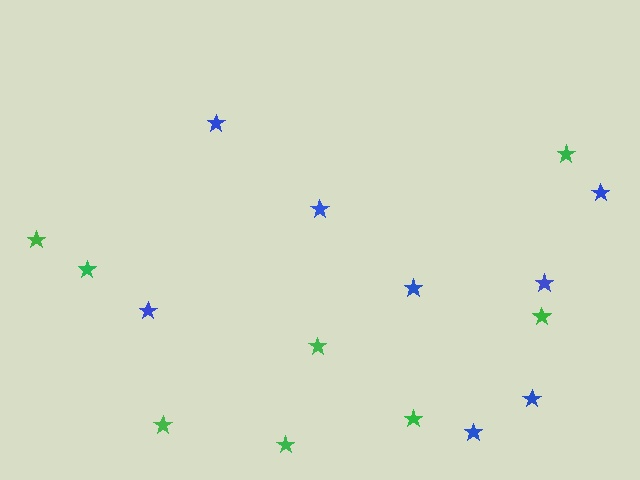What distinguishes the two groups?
There are 2 groups: one group of blue stars (8) and one group of green stars (8).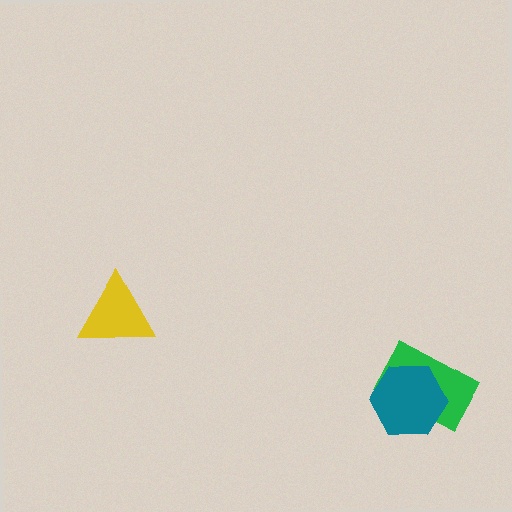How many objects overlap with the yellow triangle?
0 objects overlap with the yellow triangle.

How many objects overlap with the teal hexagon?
1 object overlaps with the teal hexagon.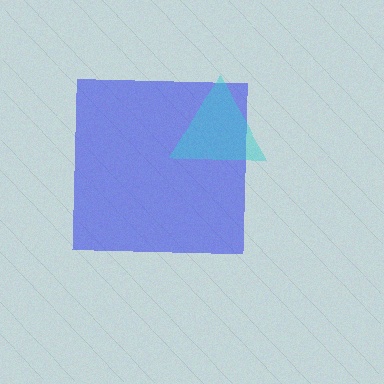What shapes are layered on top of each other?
The layered shapes are: a blue square, a cyan triangle.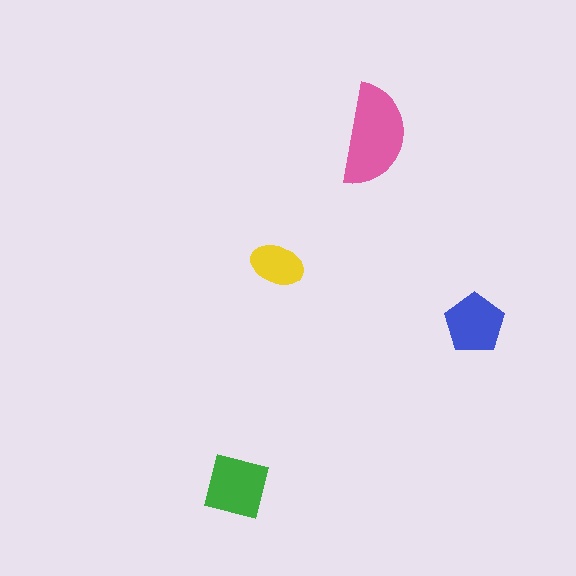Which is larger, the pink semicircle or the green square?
The pink semicircle.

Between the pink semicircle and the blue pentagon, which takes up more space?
The pink semicircle.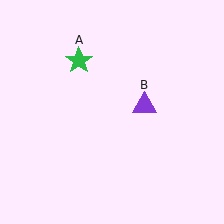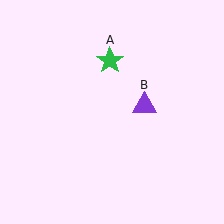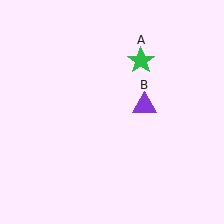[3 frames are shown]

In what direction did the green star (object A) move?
The green star (object A) moved right.